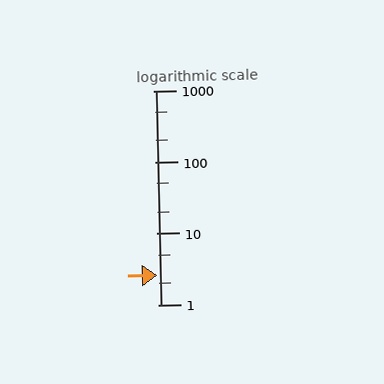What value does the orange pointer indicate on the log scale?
The pointer indicates approximately 2.6.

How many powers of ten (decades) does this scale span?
The scale spans 3 decades, from 1 to 1000.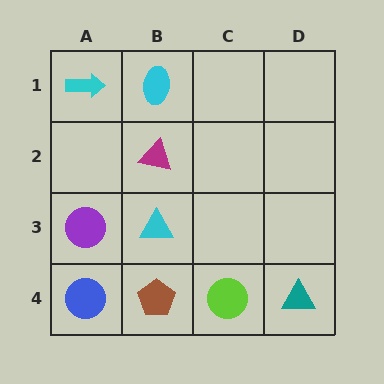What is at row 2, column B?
A magenta triangle.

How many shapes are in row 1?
2 shapes.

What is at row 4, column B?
A brown pentagon.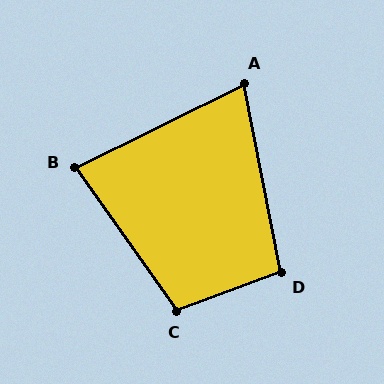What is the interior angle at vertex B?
Approximately 81 degrees (acute).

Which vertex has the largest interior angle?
C, at approximately 105 degrees.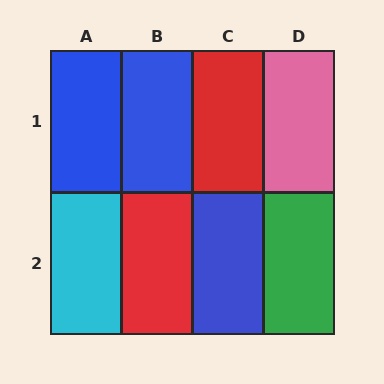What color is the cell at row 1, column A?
Blue.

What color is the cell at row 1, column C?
Red.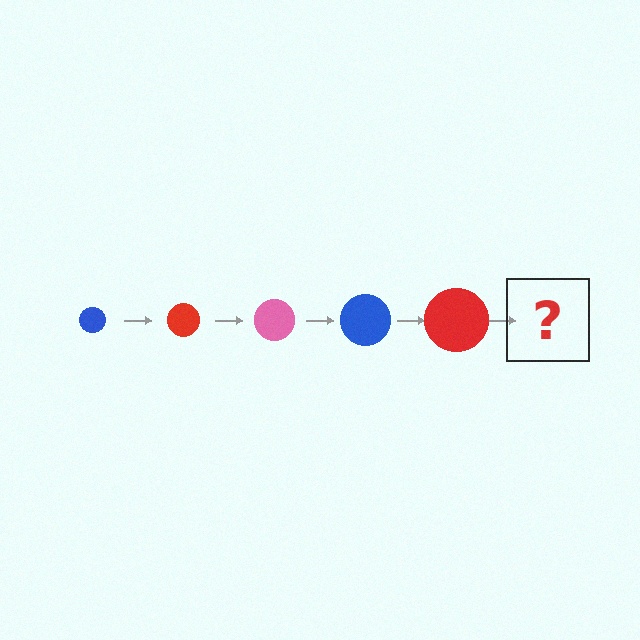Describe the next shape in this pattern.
It should be a pink circle, larger than the previous one.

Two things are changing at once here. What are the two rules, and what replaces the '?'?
The two rules are that the circle grows larger each step and the color cycles through blue, red, and pink. The '?' should be a pink circle, larger than the previous one.